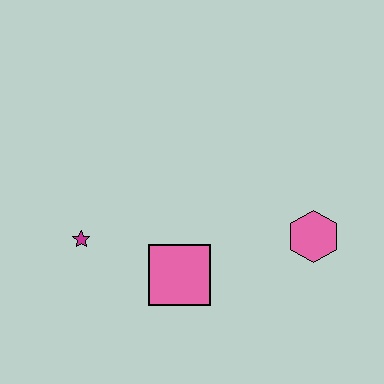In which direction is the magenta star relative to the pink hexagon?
The magenta star is to the left of the pink hexagon.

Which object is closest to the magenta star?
The pink square is closest to the magenta star.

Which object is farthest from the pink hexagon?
The magenta star is farthest from the pink hexagon.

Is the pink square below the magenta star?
Yes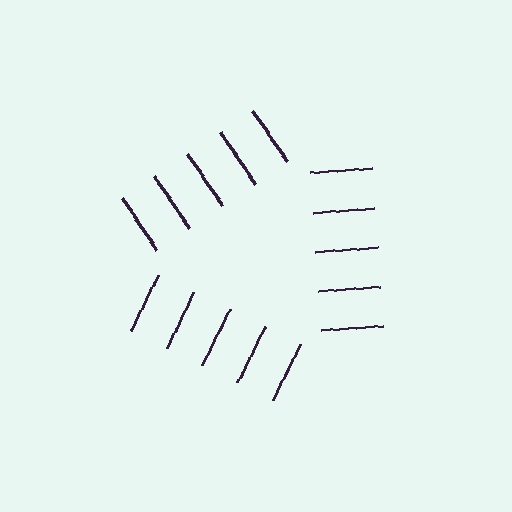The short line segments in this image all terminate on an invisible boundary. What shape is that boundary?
An illusory triangle — the line segments terminate on its edges but no continuous stroke is drawn.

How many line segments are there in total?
15 — 5 along each of the 3 edges.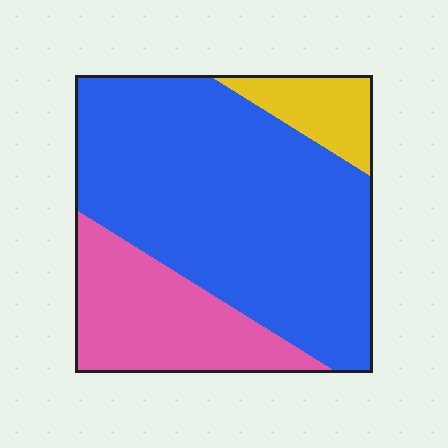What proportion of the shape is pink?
Pink takes up less than a quarter of the shape.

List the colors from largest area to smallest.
From largest to smallest: blue, pink, yellow.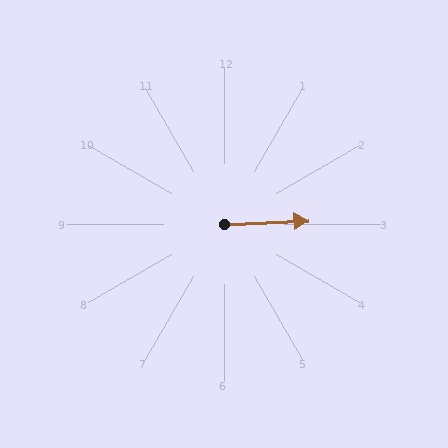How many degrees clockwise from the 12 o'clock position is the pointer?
Approximately 87 degrees.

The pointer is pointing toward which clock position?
Roughly 3 o'clock.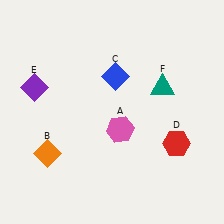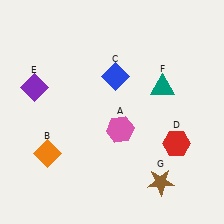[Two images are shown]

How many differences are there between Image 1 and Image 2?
There is 1 difference between the two images.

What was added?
A brown star (G) was added in Image 2.